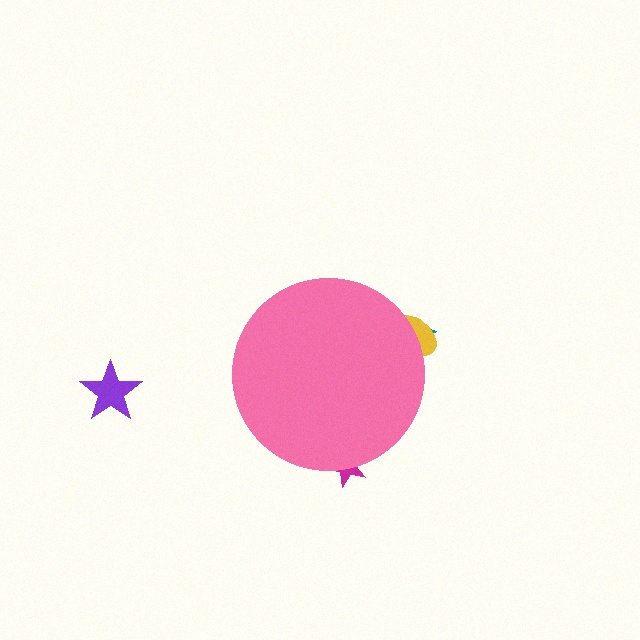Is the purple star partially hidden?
No, the purple star is fully visible.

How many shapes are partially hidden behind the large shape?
3 shapes are partially hidden.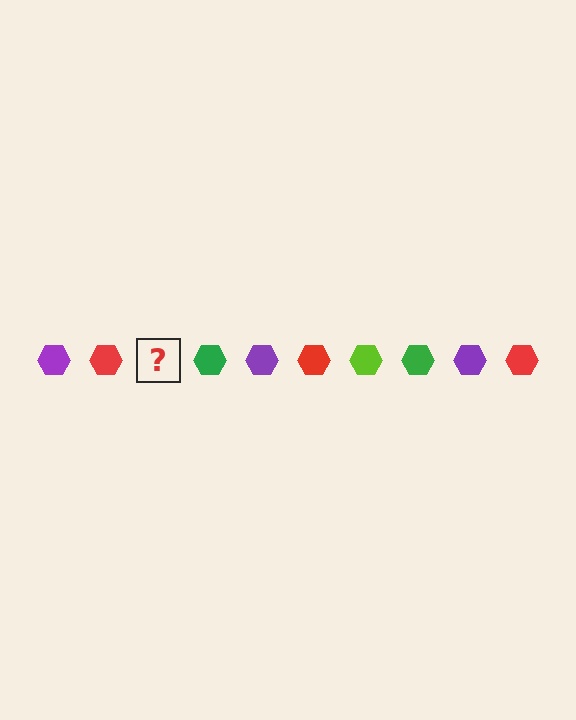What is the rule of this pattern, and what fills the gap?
The rule is that the pattern cycles through purple, red, lime, green hexagons. The gap should be filled with a lime hexagon.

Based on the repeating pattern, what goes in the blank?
The blank should be a lime hexagon.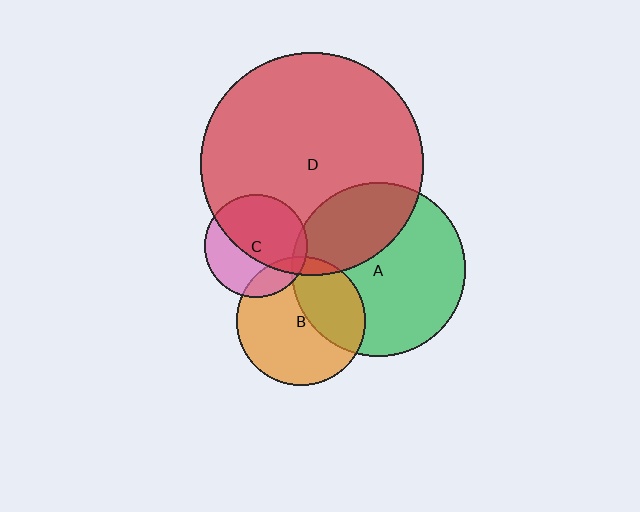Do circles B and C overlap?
Yes.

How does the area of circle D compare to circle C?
Approximately 4.7 times.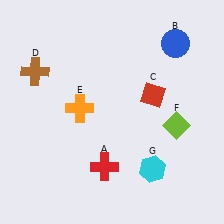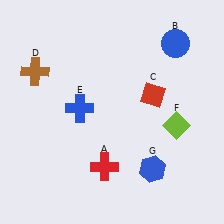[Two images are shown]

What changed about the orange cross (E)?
In Image 1, E is orange. In Image 2, it changed to blue.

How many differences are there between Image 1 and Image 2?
There are 2 differences between the two images.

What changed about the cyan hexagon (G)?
In Image 1, G is cyan. In Image 2, it changed to blue.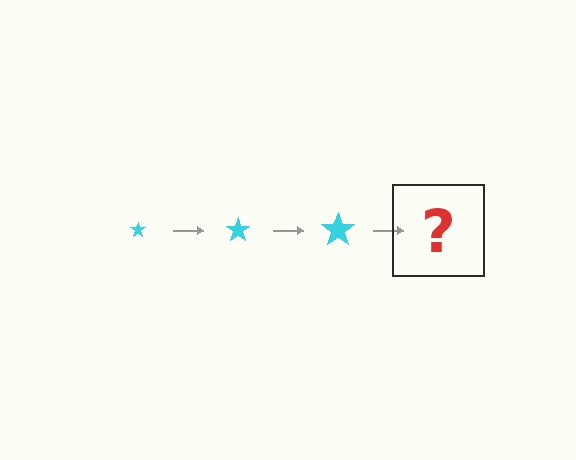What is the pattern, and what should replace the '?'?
The pattern is that the star gets progressively larger each step. The '?' should be a cyan star, larger than the previous one.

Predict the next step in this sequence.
The next step is a cyan star, larger than the previous one.